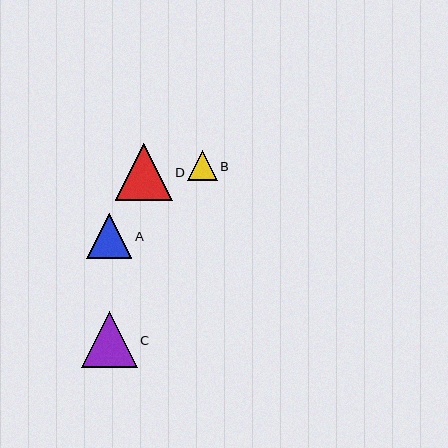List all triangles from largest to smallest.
From largest to smallest: D, C, A, B.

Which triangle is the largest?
Triangle D is the largest with a size of approximately 57 pixels.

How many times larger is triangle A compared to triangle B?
Triangle A is approximately 1.5 times the size of triangle B.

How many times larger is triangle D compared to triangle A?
Triangle D is approximately 1.3 times the size of triangle A.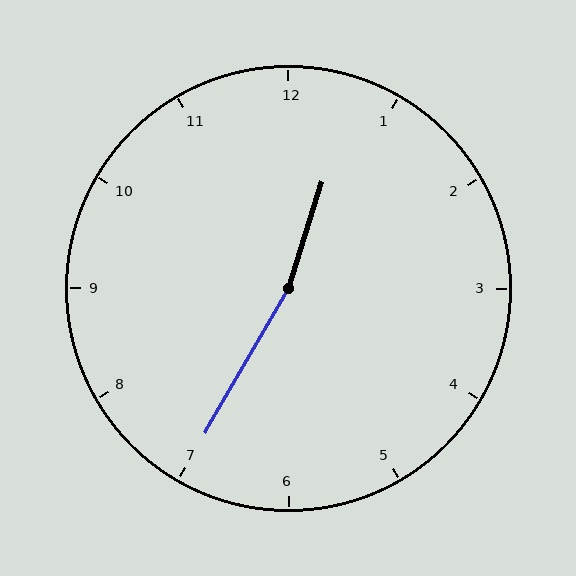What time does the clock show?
12:35.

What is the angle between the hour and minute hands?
Approximately 168 degrees.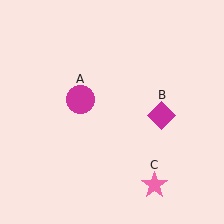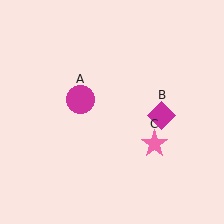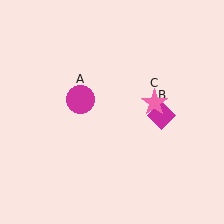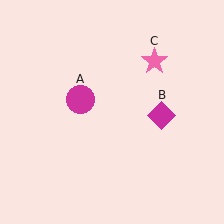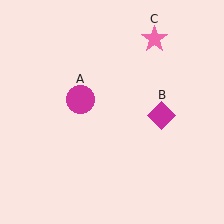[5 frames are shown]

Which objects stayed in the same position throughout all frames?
Magenta circle (object A) and magenta diamond (object B) remained stationary.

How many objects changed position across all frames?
1 object changed position: pink star (object C).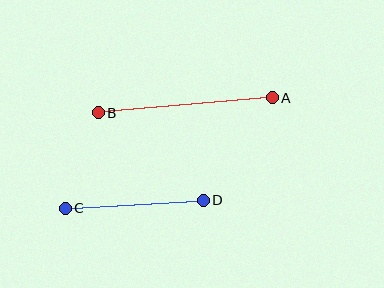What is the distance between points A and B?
The distance is approximately 174 pixels.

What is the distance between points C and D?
The distance is approximately 138 pixels.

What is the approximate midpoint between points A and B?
The midpoint is at approximately (185, 105) pixels.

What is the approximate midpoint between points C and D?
The midpoint is at approximately (134, 204) pixels.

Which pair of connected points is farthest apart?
Points A and B are farthest apart.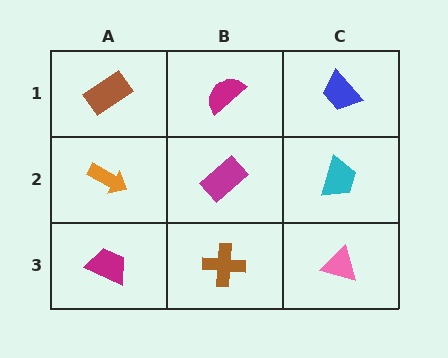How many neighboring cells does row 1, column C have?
2.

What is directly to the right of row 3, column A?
A brown cross.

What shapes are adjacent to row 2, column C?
A blue trapezoid (row 1, column C), a pink triangle (row 3, column C), a magenta rectangle (row 2, column B).